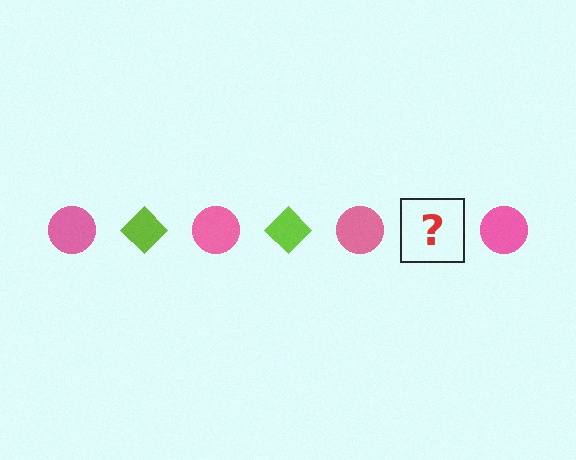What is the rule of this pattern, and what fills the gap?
The rule is that the pattern alternates between pink circle and lime diamond. The gap should be filled with a lime diamond.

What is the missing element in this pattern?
The missing element is a lime diamond.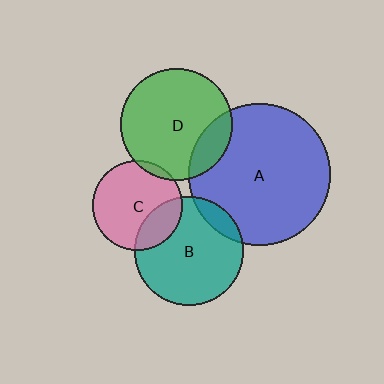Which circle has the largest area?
Circle A (blue).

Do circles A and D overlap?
Yes.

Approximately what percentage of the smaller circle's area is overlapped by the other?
Approximately 15%.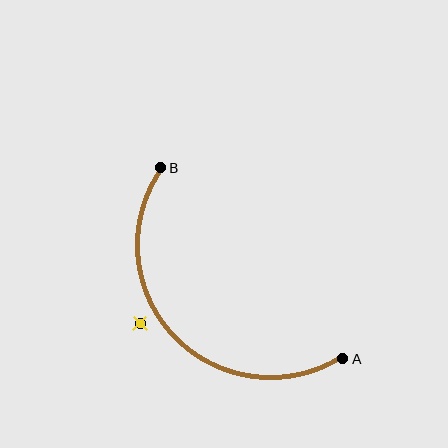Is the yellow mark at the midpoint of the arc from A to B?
No — the yellow mark does not lie on the arc at all. It sits slightly outside the curve.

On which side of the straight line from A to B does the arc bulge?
The arc bulges below and to the left of the straight line connecting A and B.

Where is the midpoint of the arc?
The arc midpoint is the point on the curve farthest from the straight line joining A and B. It sits below and to the left of that line.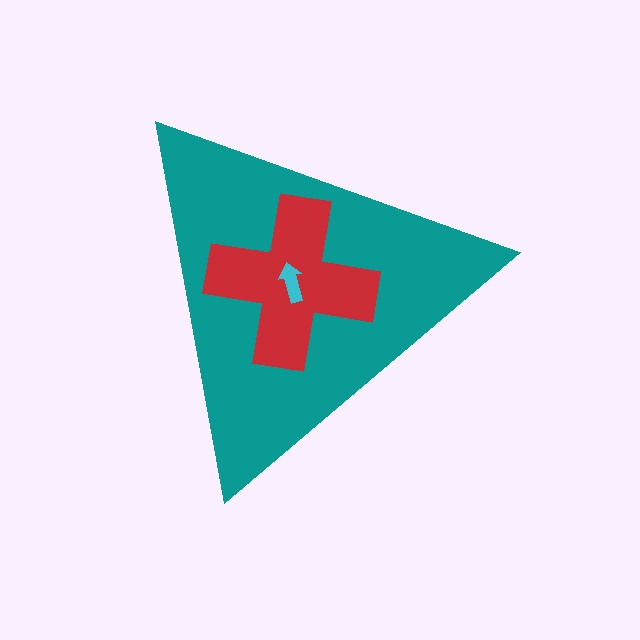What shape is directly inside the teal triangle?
The red cross.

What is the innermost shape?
The cyan arrow.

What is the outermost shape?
The teal triangle.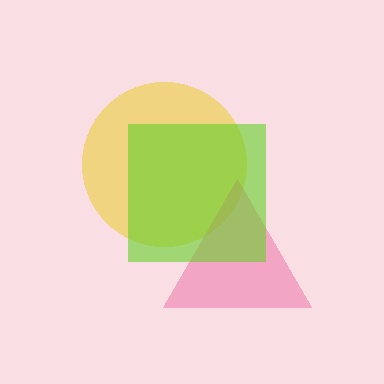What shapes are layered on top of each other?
The layered shapes are: a yellow circle, a pink triangle, a lime square.